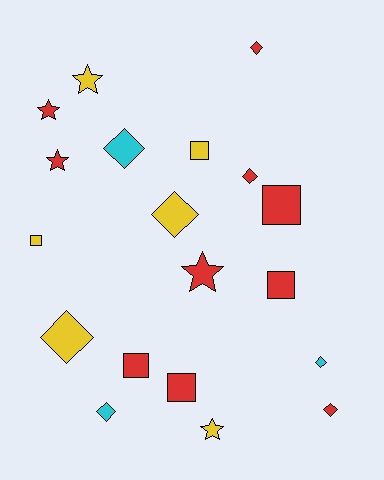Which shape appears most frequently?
Diamond, with 8 objects.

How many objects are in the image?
There are 19 objects.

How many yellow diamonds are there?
There are 2 yellow diamonds.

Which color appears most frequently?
Red, with 10 objects.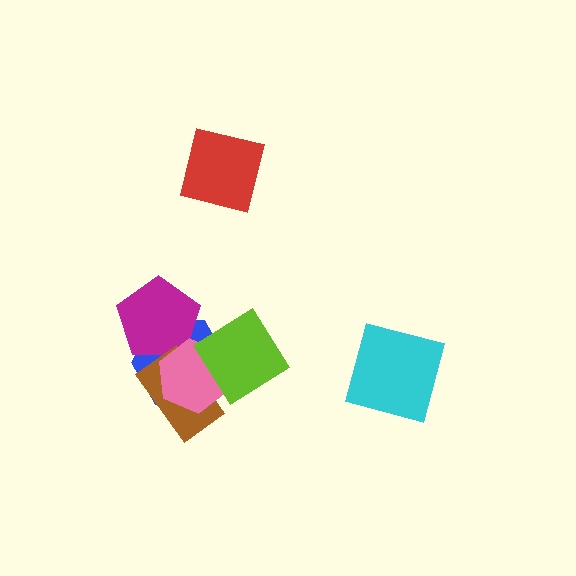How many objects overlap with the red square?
0 objects overlap with the red square.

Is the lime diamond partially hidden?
No, no other shape covers it.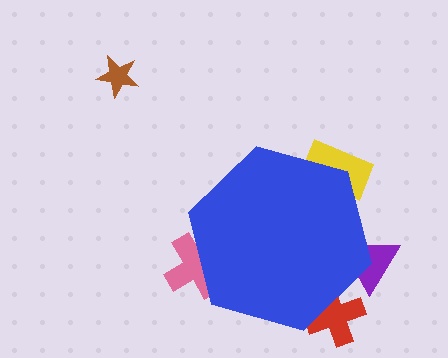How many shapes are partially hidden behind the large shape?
4 shapes are partially hidden.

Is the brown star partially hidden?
No, the brown star is fully visible.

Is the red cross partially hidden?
Yes, the red cross is partially hidden behind the blue hexagon.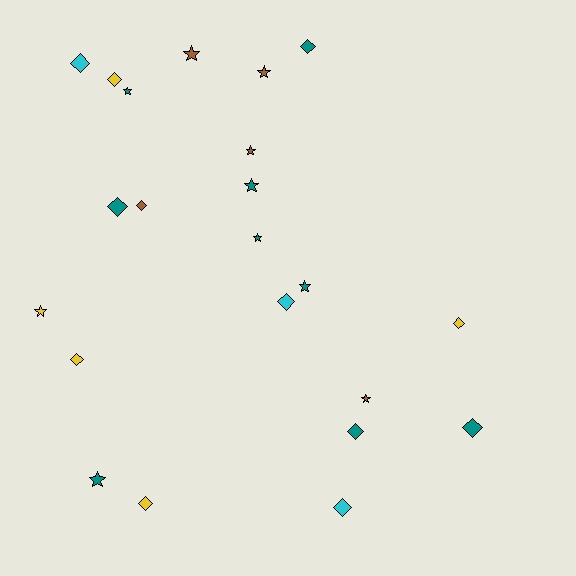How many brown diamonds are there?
There is 1 brown diamond.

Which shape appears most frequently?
Diamond, with 12 objects.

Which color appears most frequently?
Teal, with 9 objects.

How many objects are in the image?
There are 22 objects.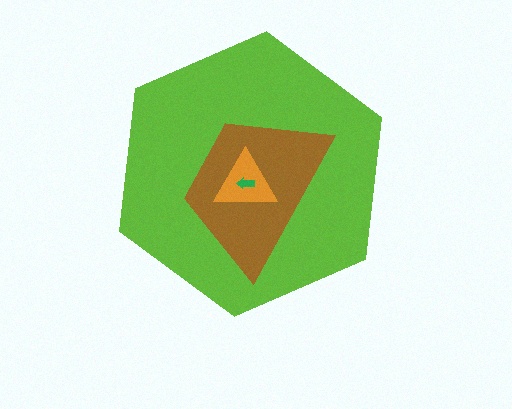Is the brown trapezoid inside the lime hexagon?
Yes.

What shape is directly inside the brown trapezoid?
The orange triangle.